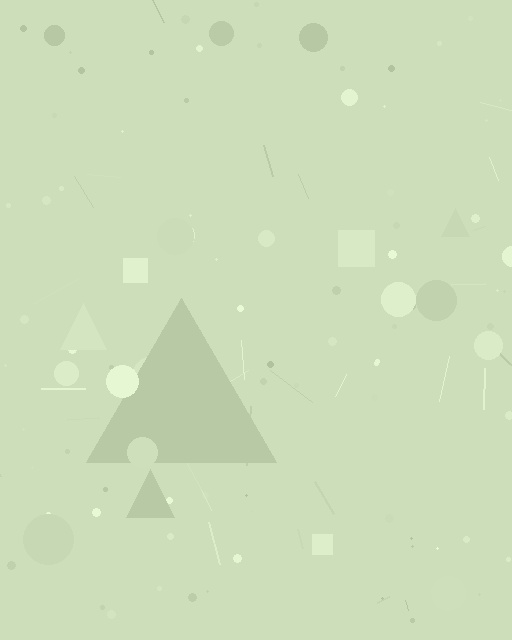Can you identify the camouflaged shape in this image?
The camouflaged shape is a triangle.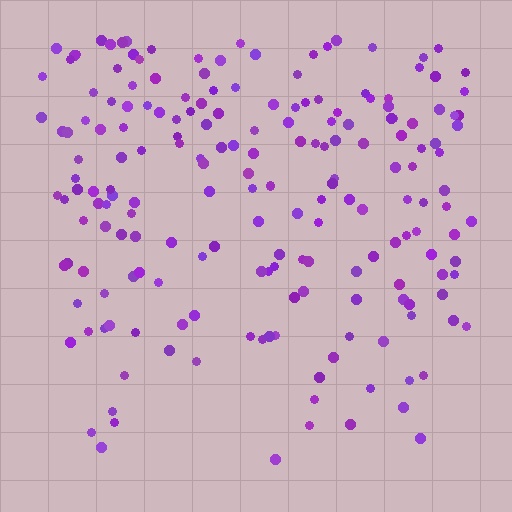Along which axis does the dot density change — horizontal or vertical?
Vertical.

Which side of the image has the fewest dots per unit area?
The bottom.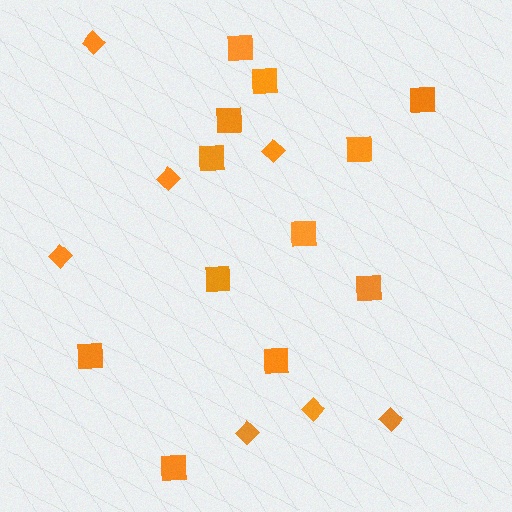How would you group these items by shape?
There are 2 groups: one group of diamonds (7) and one group of squares (12).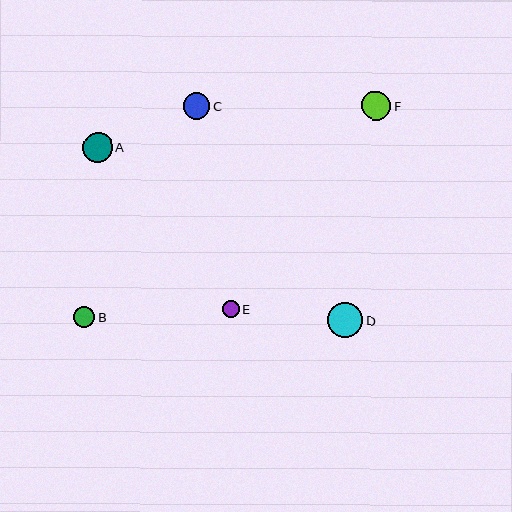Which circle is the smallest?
Circle E is the smallest with a size of approximately 17 pixels.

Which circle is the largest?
Circle D is the largest with a size of approximately 35 pixels.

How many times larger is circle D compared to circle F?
Circle D is approximately 1.2 times the size of circle F.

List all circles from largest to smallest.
From largest to smallest: D, A, F, C, B, E.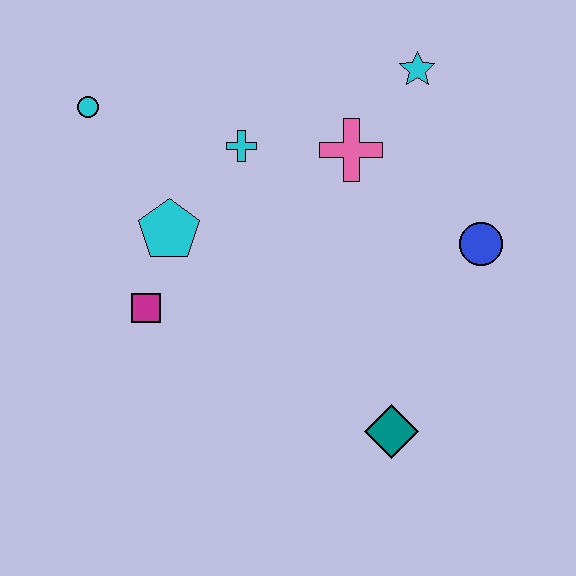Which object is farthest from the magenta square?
The cyan star is farthest from the magenta square.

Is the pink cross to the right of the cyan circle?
Yes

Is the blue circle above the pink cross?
No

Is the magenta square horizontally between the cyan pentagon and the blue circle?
No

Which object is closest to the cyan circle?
The cyan pentagon is closest to the cyan circle.